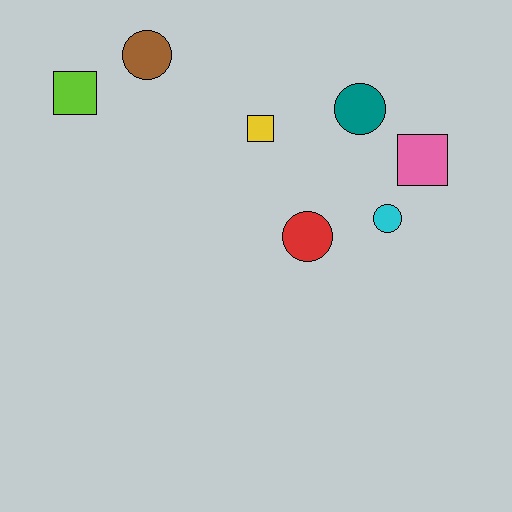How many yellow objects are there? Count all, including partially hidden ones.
There is 1 yellow object.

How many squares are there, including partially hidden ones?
There are 3 squares.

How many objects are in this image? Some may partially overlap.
There are 7 objects.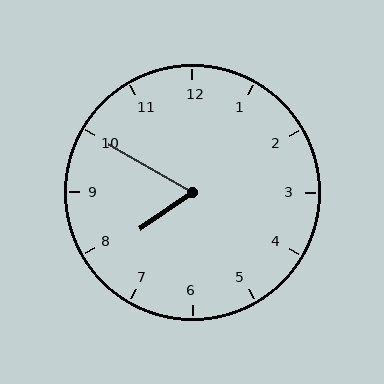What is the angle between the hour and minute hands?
Approximately 65 degrees.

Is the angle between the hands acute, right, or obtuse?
It is acute.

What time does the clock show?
7:50.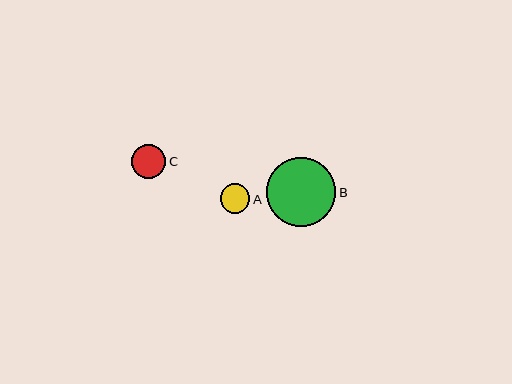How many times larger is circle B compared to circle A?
Circle B is approximately 2.3 times the size of circle A.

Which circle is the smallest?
Circle A is the smallest with a size of approximately 30 pixels.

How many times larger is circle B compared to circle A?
Circle B is approximately 2.3 times the size of circle A.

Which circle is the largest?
Circle B is the largest with a size of approximately 69 pixels.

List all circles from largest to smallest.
From largest to smallest: B, C, A.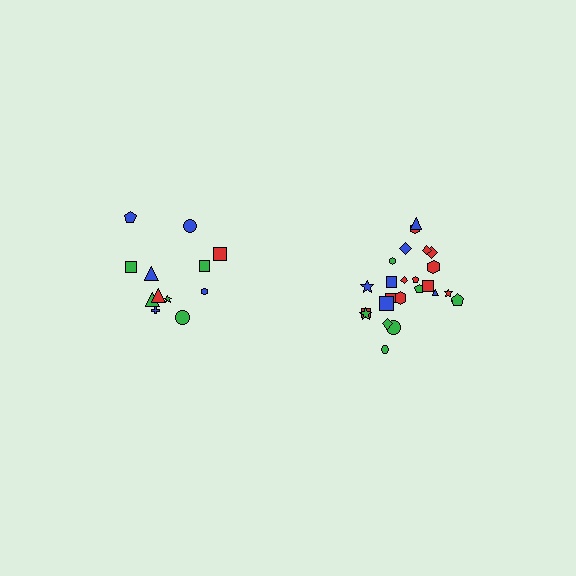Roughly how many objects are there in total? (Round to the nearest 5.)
Roughly 35 objects in total.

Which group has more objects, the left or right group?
The right group.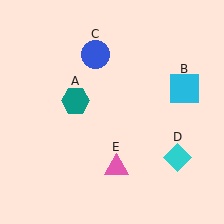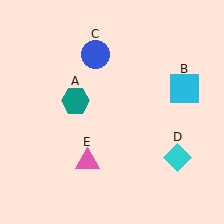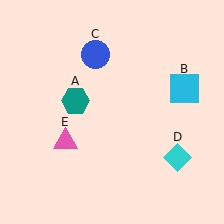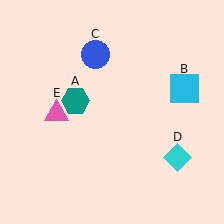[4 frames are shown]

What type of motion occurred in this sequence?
The pink triangle (object E) rotated clockwise around the center of the scene.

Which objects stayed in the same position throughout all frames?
Teal hexagon (object A) and cyan square (object B) and blue circle (object C) and cyan diamond (object D) remained stationary.